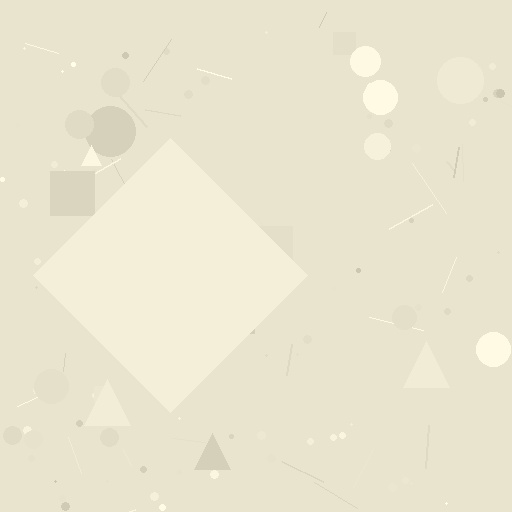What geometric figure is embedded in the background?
A diamond is embedded in the background.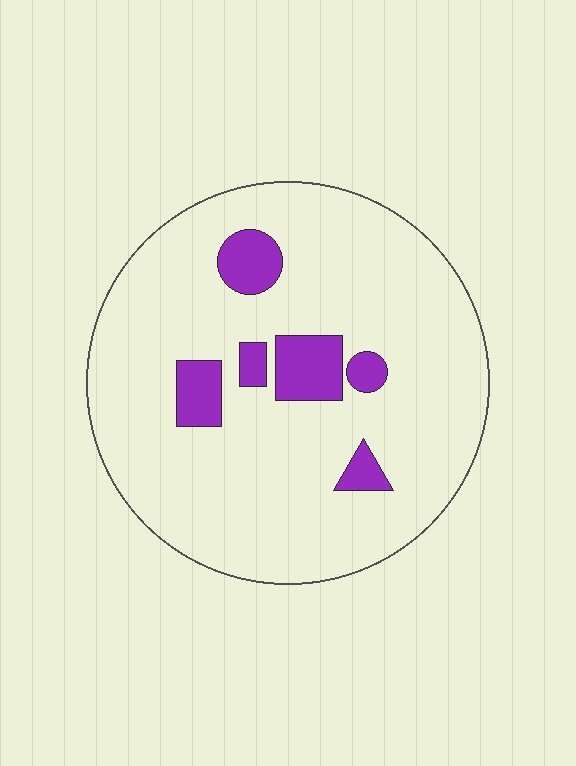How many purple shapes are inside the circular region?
6.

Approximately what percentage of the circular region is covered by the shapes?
Approximately 10%.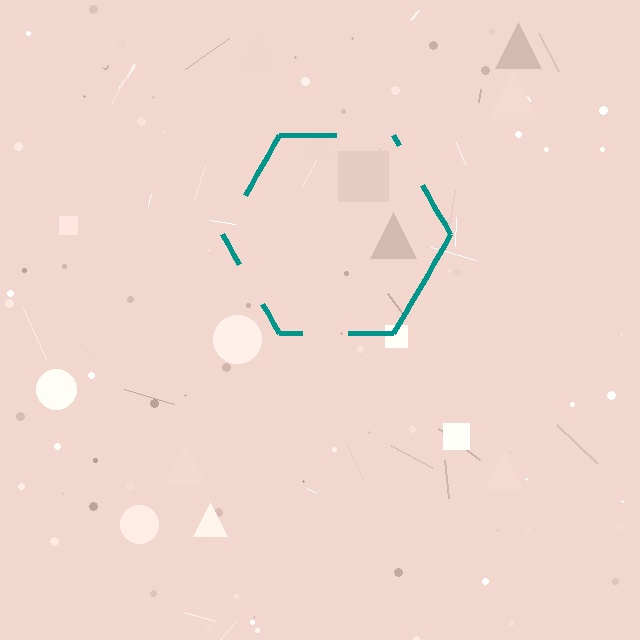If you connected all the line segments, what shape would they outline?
They would outline a hexagon.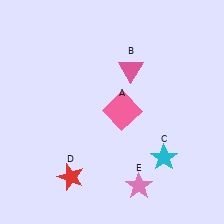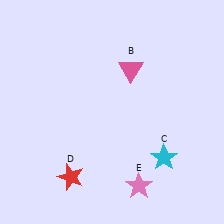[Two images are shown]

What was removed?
The pink square (A) was removed in Image 2.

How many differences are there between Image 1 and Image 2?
There is 1 difference between the two images.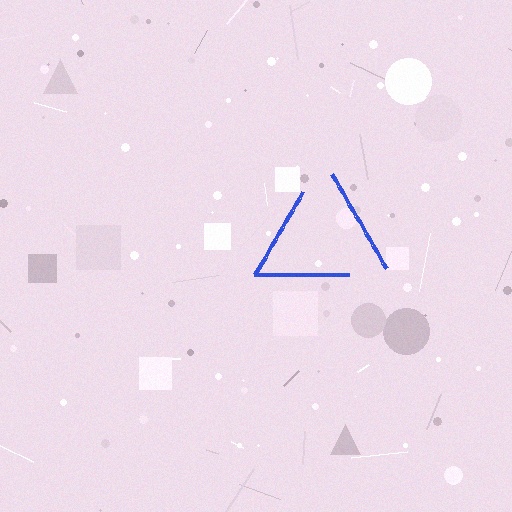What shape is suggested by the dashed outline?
The dashed outline suggests a triangle.